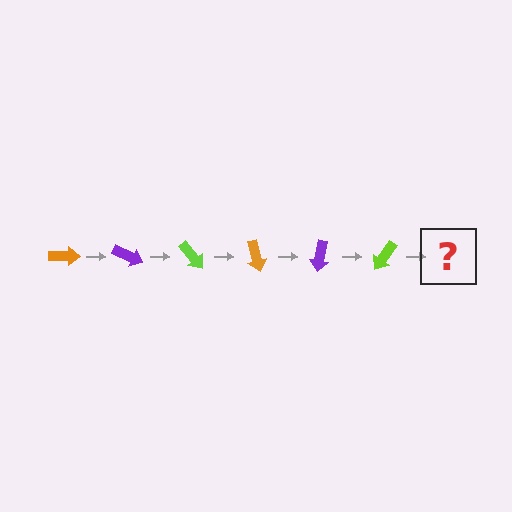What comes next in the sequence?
The next element should be an orange arrow, rotated 150 degrees from the start.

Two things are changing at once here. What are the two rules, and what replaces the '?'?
The two rules are that it rotates 25 degrees each step and the color cycles through orange, purple, and lime. The '?' should be an orange arrow, rotated 150 degrees from the start.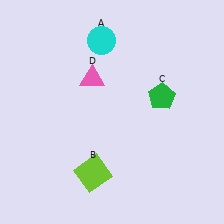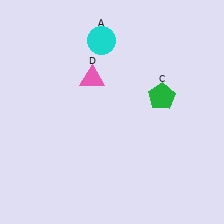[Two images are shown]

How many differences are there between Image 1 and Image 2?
There is 1 difference between the two images.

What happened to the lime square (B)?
The lime square (B) was removed in Image 2. It was in the bottom-left area of Image 1.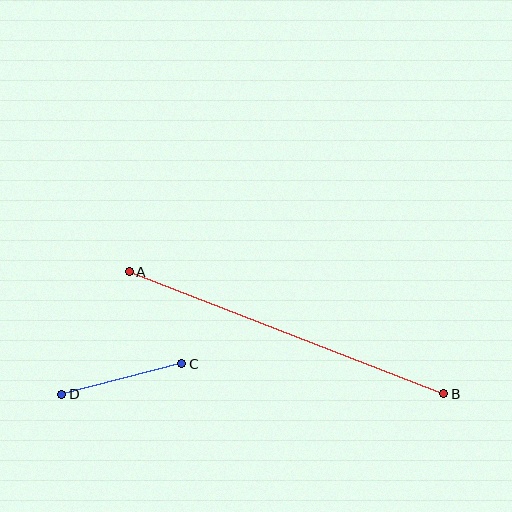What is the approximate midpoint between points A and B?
The midpoint is at approximately (286, 333) pixels.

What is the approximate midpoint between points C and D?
The midpoint is at approximately (122, 379) pixels.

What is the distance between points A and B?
The distance is approximately 337 pixels.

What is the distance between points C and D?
The distance is approximately 124 pixels.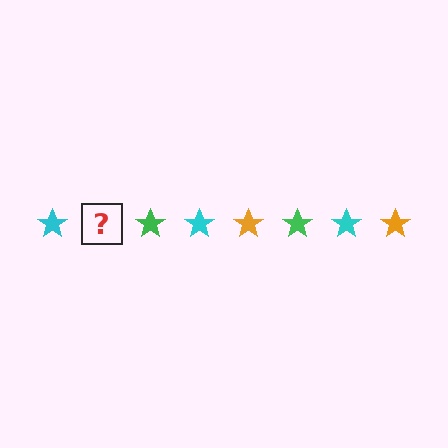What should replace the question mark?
The question mark should be replaced with an orange star.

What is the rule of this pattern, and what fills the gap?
The rule is that the pattern cycles through cyan, orange, green stars. The gap should be filled with an orange star.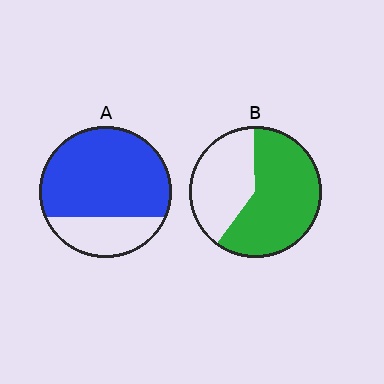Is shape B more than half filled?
Yes.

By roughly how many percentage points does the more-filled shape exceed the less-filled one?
By roughly 15 percentage points (A over B).